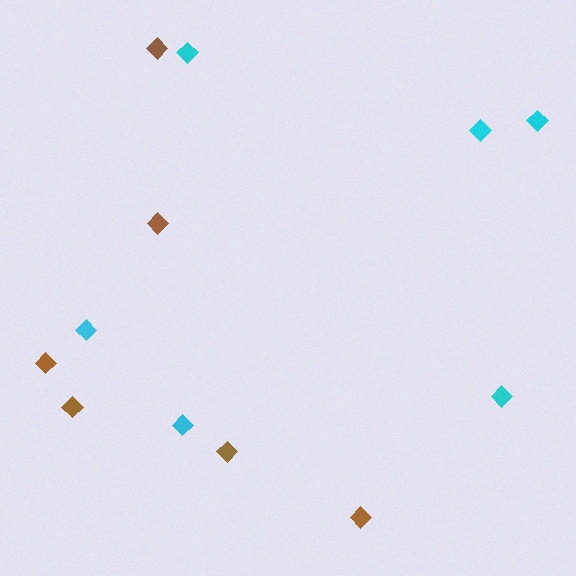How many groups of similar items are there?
There are 2 groups: one group of cyan diamonds (6) and one group of brown diamonds (6).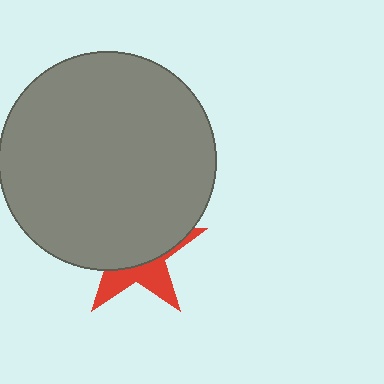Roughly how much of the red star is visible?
A small part of it is visible (roughly 35%).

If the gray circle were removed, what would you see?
You would see the complete red star.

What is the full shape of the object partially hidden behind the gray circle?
The partially hidden object is a red star.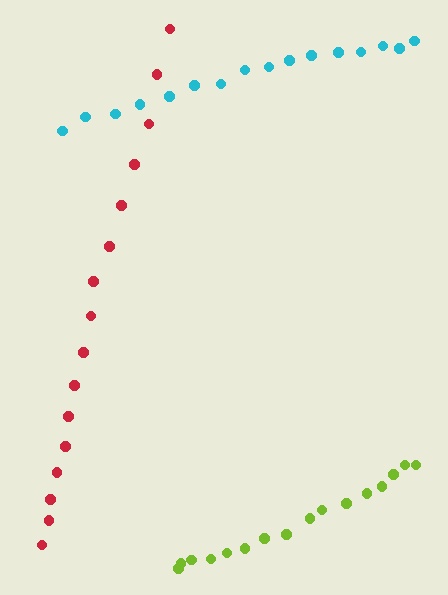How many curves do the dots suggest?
There are 3 distinct paths.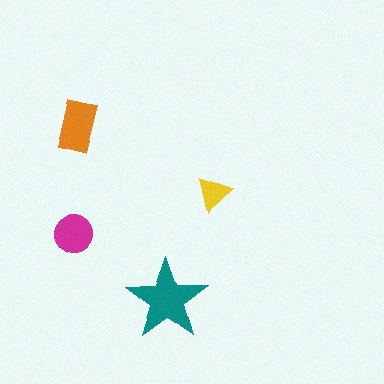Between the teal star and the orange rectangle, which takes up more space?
The teal star.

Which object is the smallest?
The yellow triangle.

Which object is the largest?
The teal star.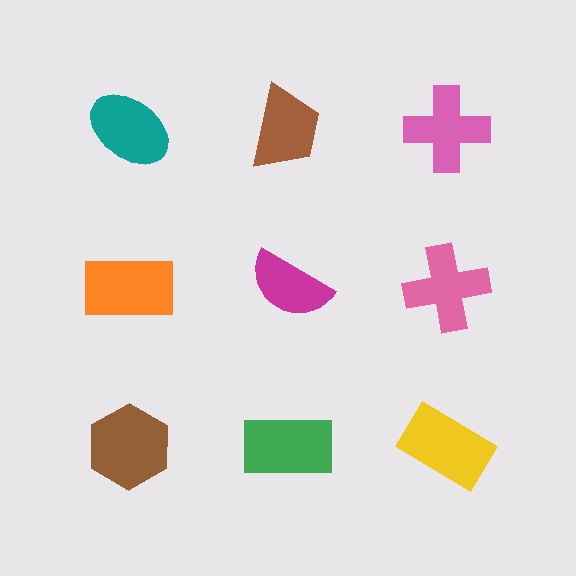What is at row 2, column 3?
A pink cross.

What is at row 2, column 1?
An orange rectangle.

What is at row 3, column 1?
A brown hexagon.